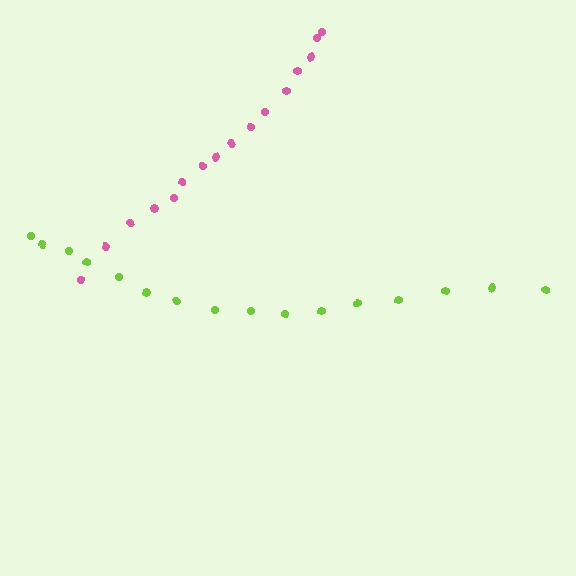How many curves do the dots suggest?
There are 2 distinct paths.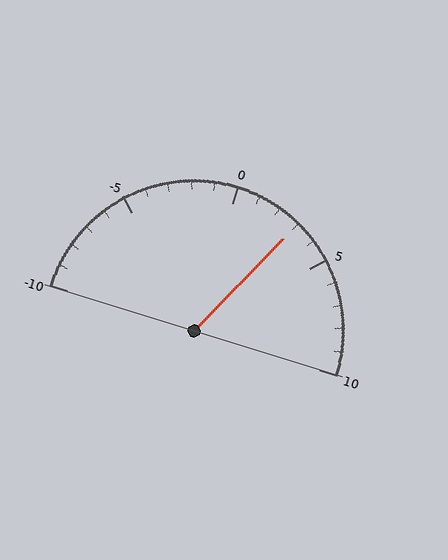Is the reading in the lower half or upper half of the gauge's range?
The reading is in the upper half of the range (-10 to 10).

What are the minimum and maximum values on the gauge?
The gauge ranges from -10 to 10.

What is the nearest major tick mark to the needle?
The nearest major tick mark is 5.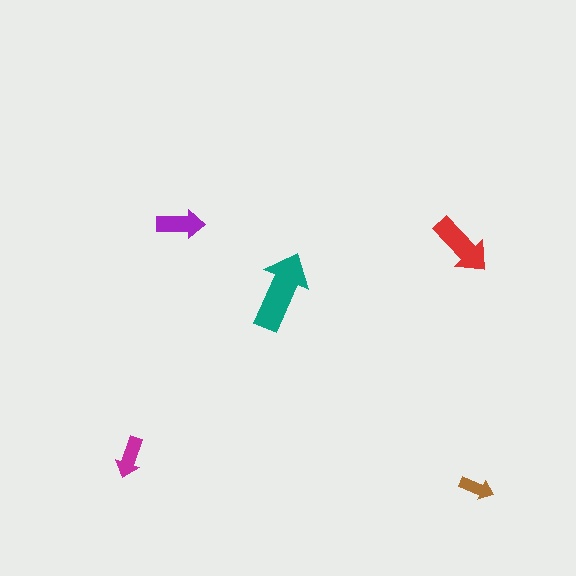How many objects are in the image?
There are 5 objects in the image.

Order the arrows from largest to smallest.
the teal one, the red one, the purple one, the magenta one, the brown one.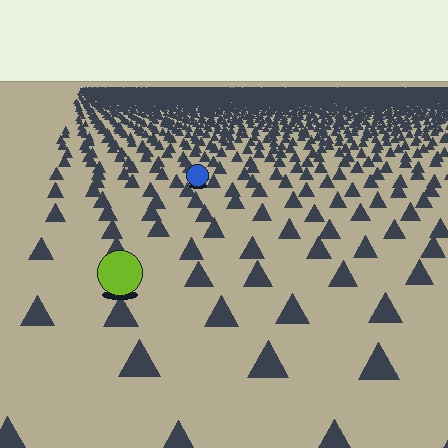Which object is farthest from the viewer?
The blue circle is farthest from the viewer. It appears smaller and the ground texture around it is denser.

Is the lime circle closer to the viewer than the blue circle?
Yes. The lime circle is closer — you can tell from the texture gradient: the ground texture is coarser near it.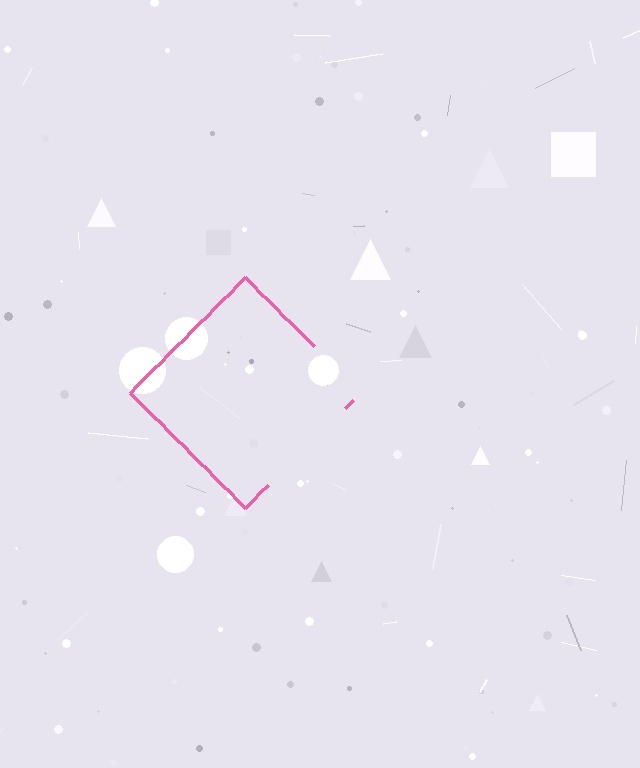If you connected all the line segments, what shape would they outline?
They would outline a diamond.